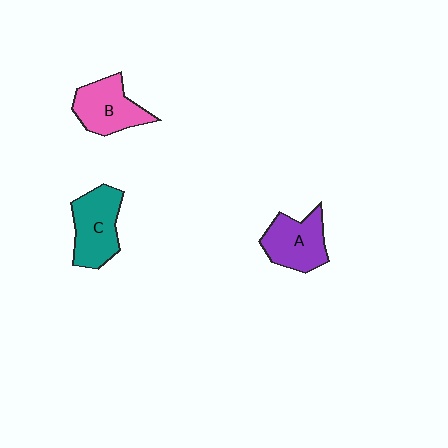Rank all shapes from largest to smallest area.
From largest to smallest: C (teal), A (purple), B (pink).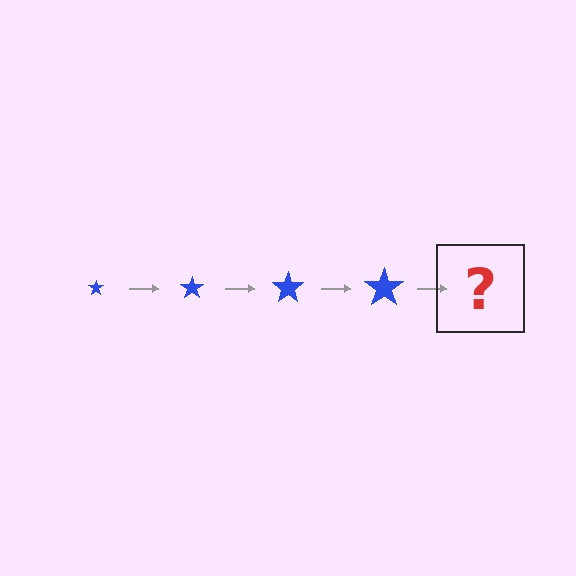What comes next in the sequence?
The next element should be a blue star, larger than the previous one.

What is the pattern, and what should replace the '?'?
The pattern is that the star gets progressively larger each step. The '?' should be a blue star, larger than the previous one.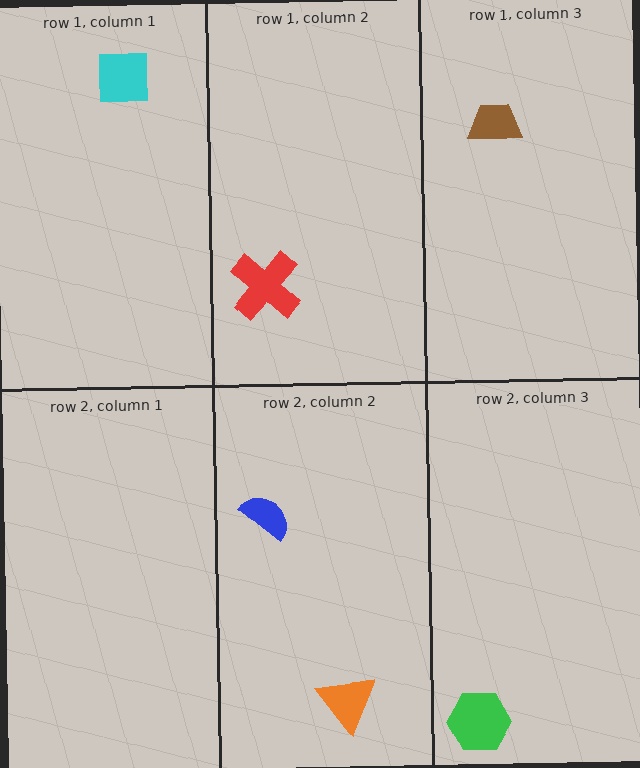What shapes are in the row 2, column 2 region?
The orange triangle, the blue semicircle.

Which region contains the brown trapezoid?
The row 1, column 3 region.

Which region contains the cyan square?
The row 1, column 1 region.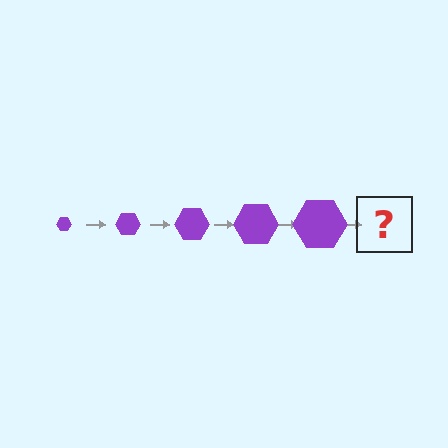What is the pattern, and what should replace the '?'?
The pattern is that the hexagon gets progressively larger each step. The '?' should be a purple hexagon, larger than the previous one.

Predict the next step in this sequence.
The next step is a purple hexagon, larger than the previous one.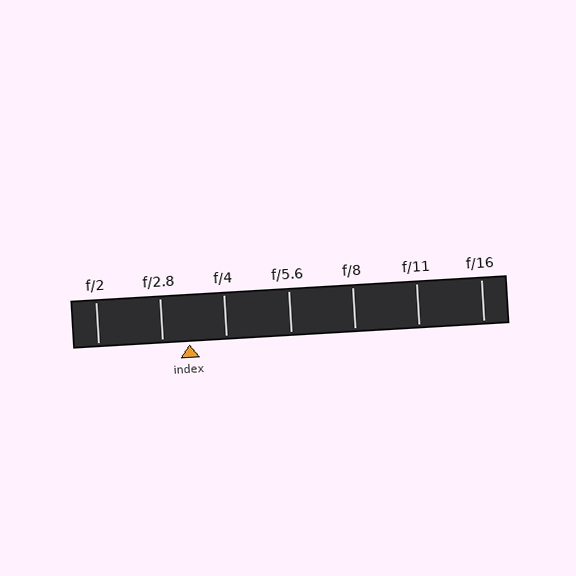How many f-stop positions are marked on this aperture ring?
There are 7 f-stop positions marked.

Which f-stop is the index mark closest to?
The index mark is closest to f/2.8.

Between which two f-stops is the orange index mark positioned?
The index mark is between f/2.8 and f/4.